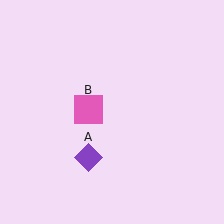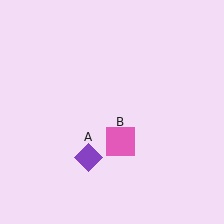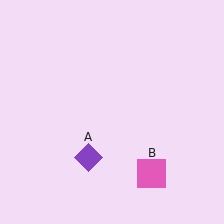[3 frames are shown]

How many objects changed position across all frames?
1 object changed position: pink square (object B).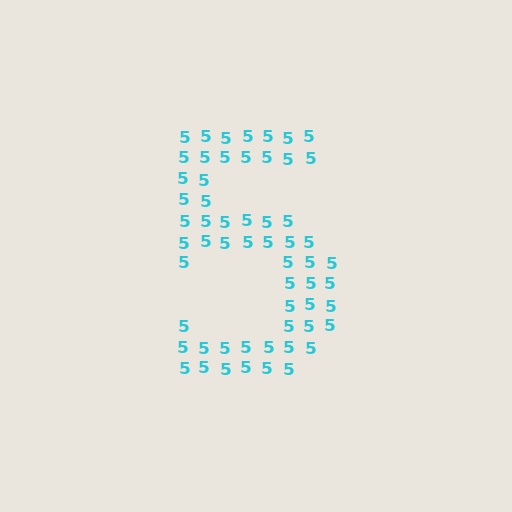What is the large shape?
The large shape is the digit 5.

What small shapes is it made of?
It is made of small digit 5's.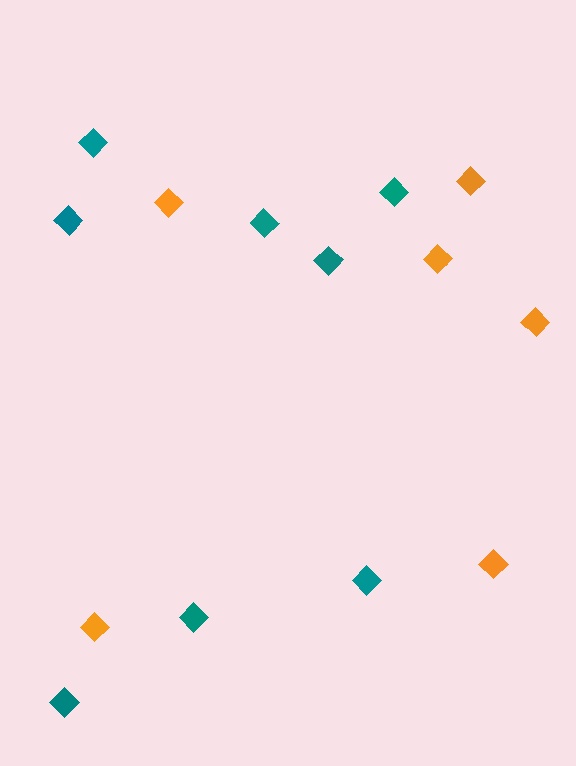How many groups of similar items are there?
There are 2 groups: one group of teal diamonds (8) and one group of orange diamonds (6).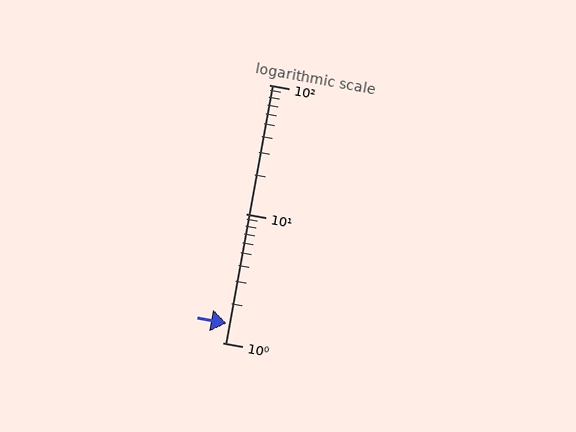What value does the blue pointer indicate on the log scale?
The pointer indicates approximately 1.4.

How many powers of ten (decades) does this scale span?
The scale spans 2 decades, from 1 to 100.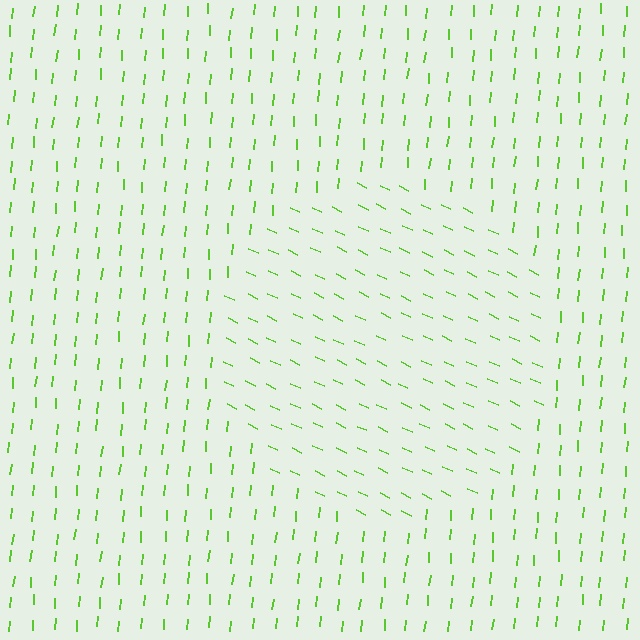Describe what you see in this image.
The image is filled with small lime line segments. A circle region in the image has lines oriented differently from the surrounding lines, creating a visible texture boundary.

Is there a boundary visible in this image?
Yes, there is a texture boundary formed by a change in line orientation.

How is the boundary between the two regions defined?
The boundary is defined purely by a change in line orientation (approximately 70 degrees difference). All lines are the same color and thickness.